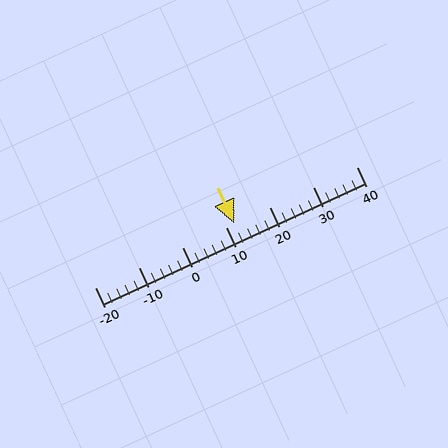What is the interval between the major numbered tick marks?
The major tick marks are spaced 10 units apart.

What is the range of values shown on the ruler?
The ruler shows values from -20 to 40.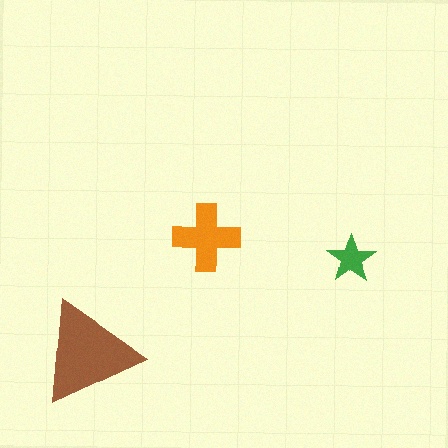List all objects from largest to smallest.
The brown triangle, the orange cross, the green star.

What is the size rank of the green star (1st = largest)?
3rd.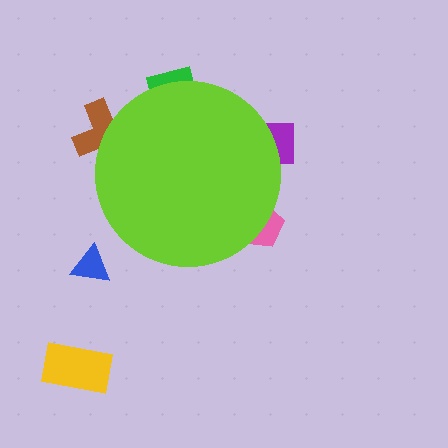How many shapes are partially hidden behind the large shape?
4 shapes are partially hidden.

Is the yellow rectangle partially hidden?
No, the yellow rectangle is fully visible.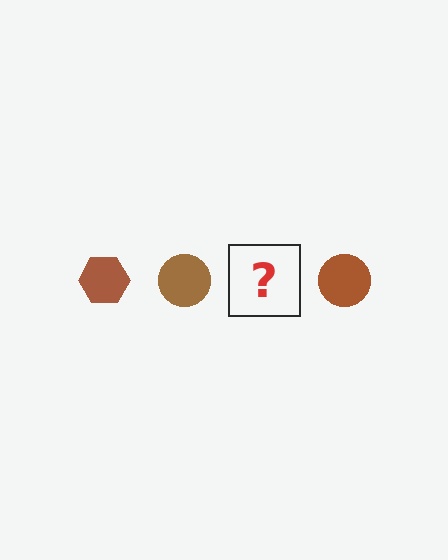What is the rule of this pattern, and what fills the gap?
The rule is that the pattern cycles through hexagon, circle shapes in brown. The gap should be filled with a brown hexagon.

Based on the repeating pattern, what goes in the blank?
The blank should be a brown hexagon.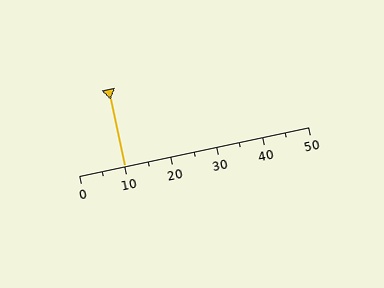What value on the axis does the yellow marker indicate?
The marker indicates approximately 10.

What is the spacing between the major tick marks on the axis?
The major ticks are spaced 10 apart.